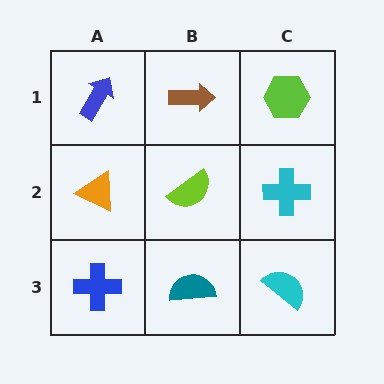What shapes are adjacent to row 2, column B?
A brown arrow (row 1, column B), a teal semicircle (row 3, column B), an orange triangle (row 2, column A), a cyan cross (row 2, column C).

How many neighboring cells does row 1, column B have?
3.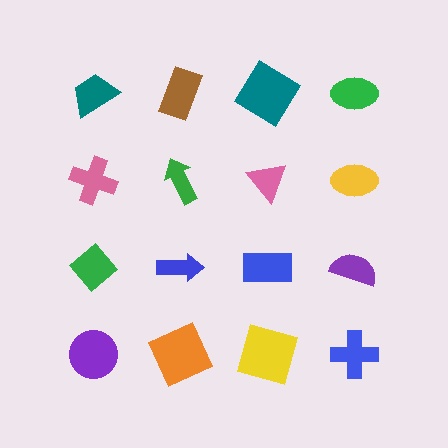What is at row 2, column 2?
A green arrow.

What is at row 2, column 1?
A pink cross.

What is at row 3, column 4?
A purple semicircle.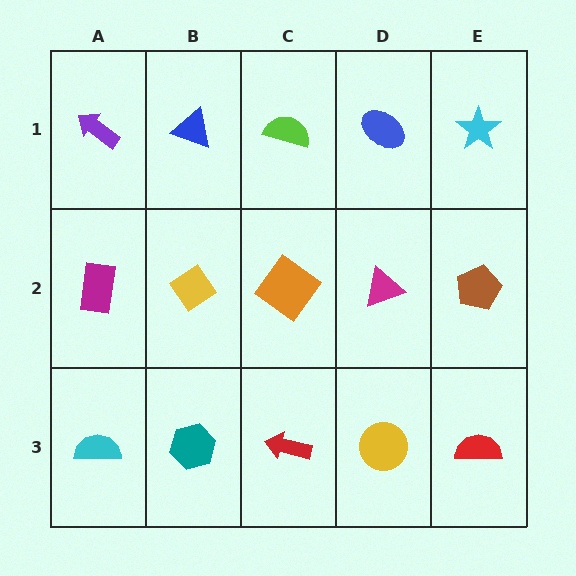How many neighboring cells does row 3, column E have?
2.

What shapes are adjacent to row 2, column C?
A lime semicircle (row 1, column C), a red arrow (row 3, column C), a yellow diamond (row 2, column B), a magenta triangle (row 2, column D).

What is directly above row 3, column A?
A magenta rectangle.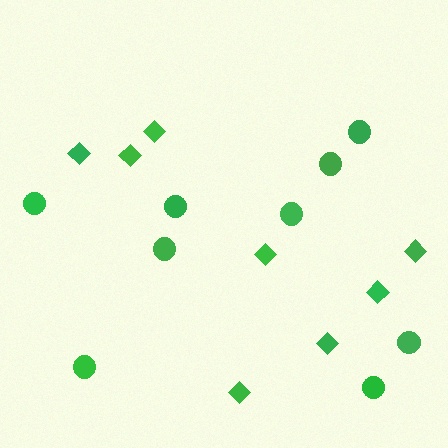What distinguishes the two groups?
There are 2 groups: one group of circles (9) and one group of diamonds (8).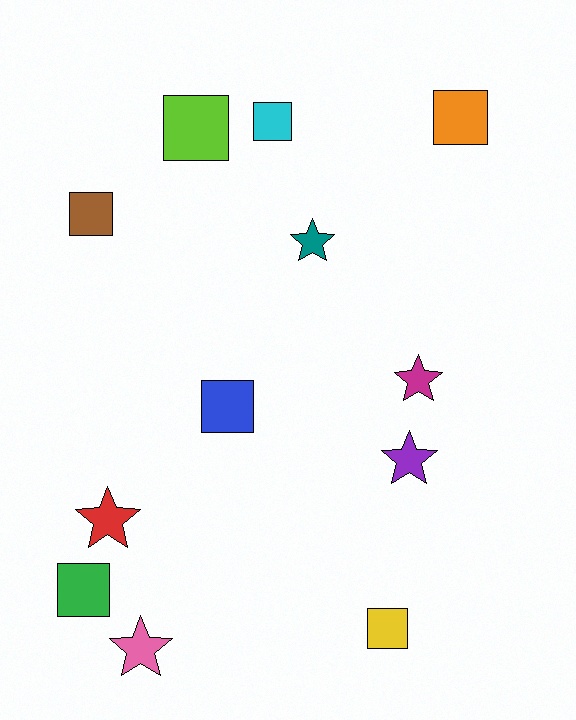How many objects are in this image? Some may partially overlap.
There are 12 objects.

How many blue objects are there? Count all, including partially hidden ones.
There is 1 blue object.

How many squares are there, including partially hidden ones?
There are 7 squares.